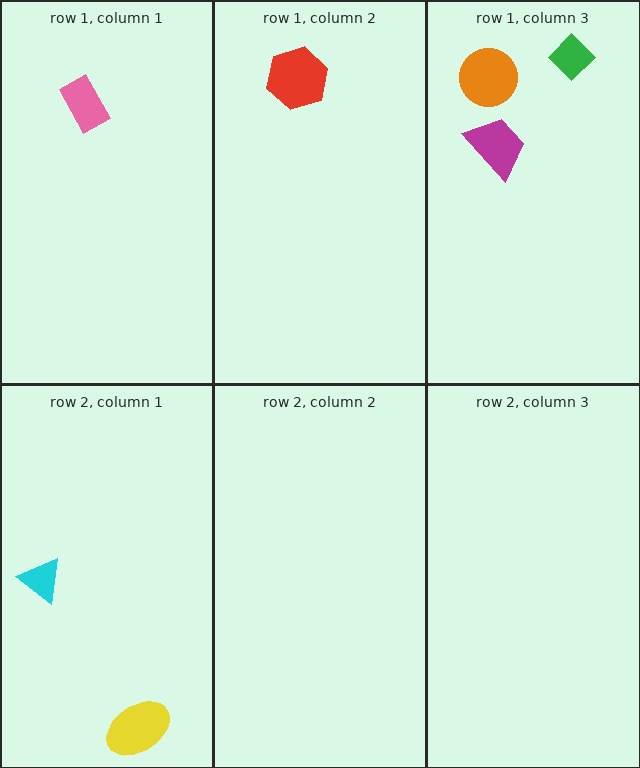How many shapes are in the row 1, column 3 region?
3.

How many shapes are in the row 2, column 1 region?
2.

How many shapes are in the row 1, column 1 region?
1.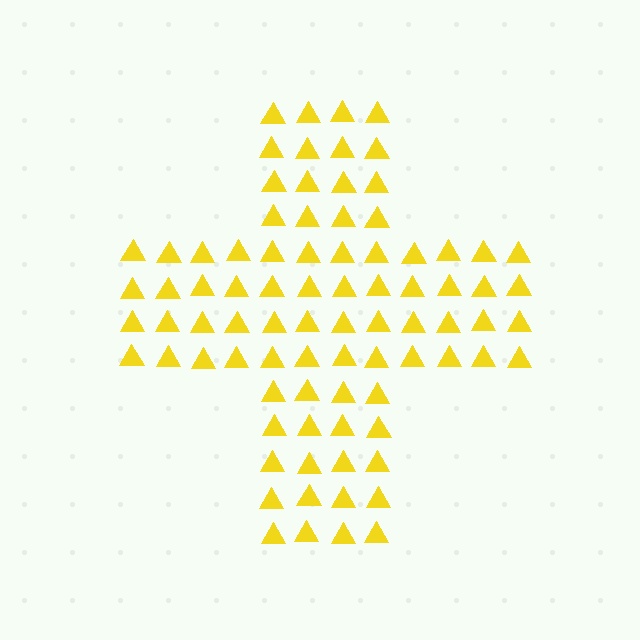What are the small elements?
The small elements are triangles.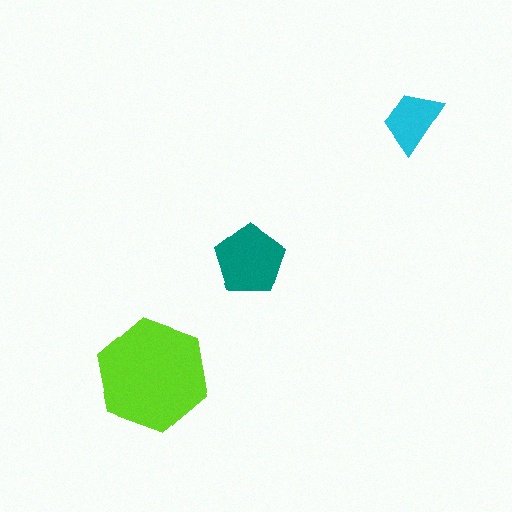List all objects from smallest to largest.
The cyan trapezoid, the teal pentagon, the lime hexagon.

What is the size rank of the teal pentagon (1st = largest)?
2nd.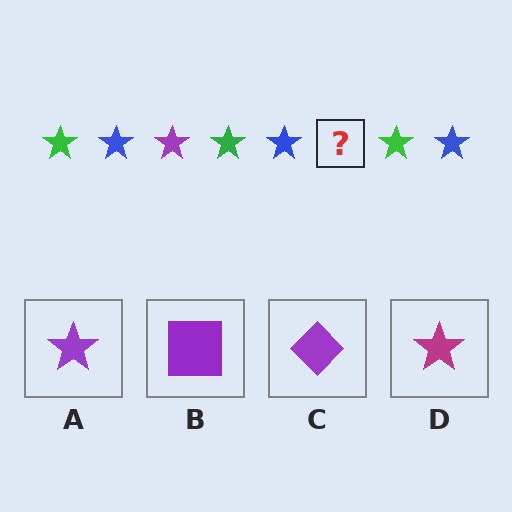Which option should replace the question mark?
Option A.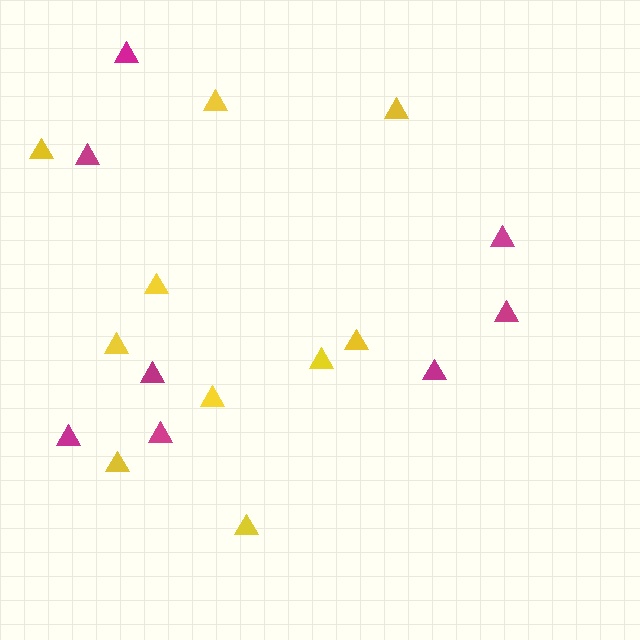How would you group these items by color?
There are 2 groups: one group of magenta triangles (8) and one group of yellow triangles (10).